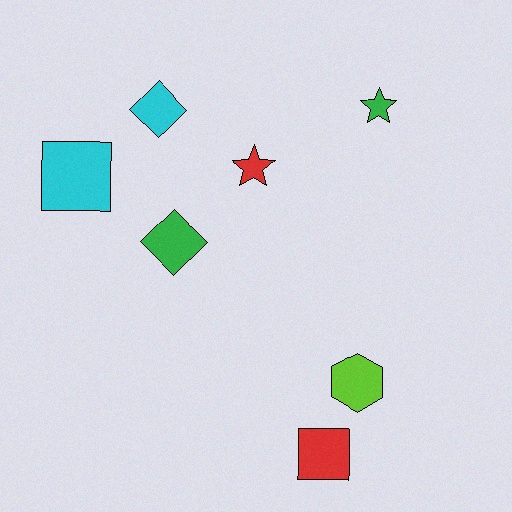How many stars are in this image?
There are 2 stars.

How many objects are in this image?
There are 7 objects.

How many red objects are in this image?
There are 2 red objects.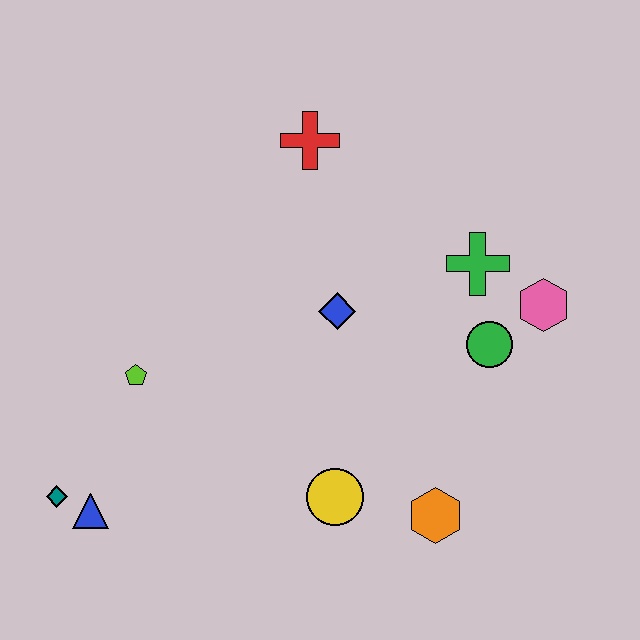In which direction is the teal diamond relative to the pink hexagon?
The teal diamond is to the left of the pink hexagon.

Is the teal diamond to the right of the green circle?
No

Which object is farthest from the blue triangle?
The pink hexagon is farthest from the blue triangle.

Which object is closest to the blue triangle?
The teal diamond is closest to the blue triangle.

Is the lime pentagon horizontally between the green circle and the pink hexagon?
No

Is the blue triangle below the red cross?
Yes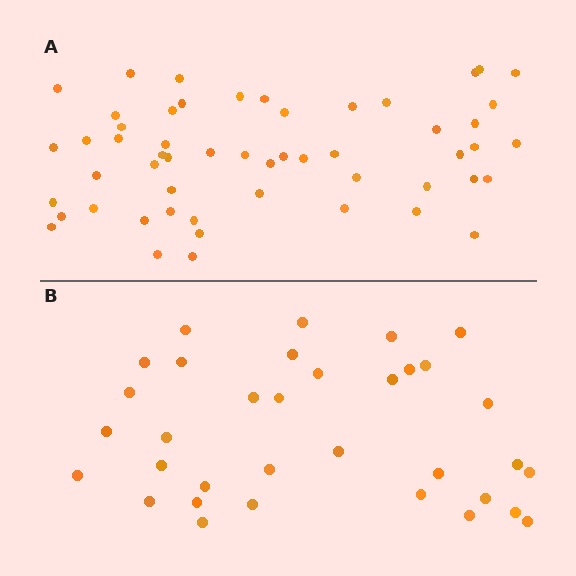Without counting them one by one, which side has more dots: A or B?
Region A (the top region) has more dots.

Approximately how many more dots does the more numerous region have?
Region A has approximately 20 more dots than region B.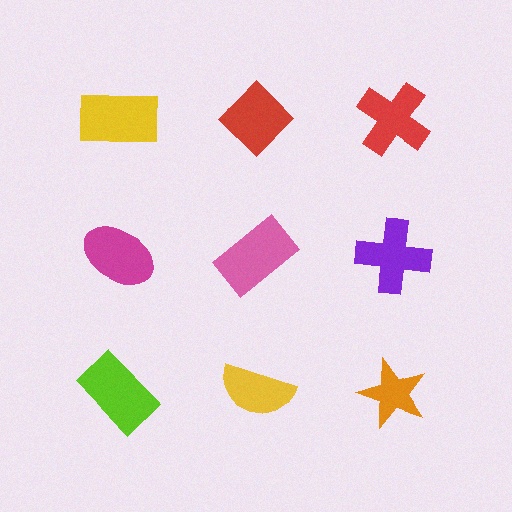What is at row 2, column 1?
A magenta ellipse.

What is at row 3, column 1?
A lime rectangle.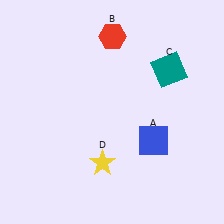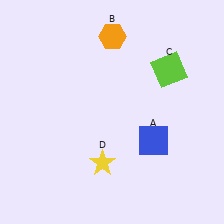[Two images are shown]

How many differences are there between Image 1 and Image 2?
There are 2 differences between the two images.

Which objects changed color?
B changed from red to orange. C changed from teal to lime.